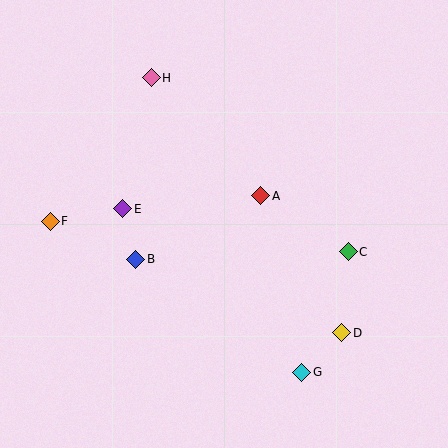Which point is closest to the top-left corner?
Point H is closest to the top-left corner.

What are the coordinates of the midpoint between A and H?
The midpoint between A and H is at (206, 137).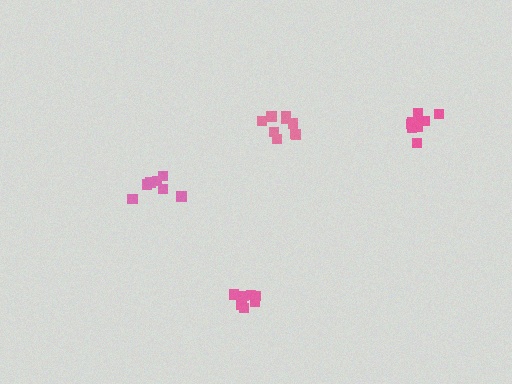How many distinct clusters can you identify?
There are 4 distinct clusters.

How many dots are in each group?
Group 1: 10 dots, Group 2: 7 dots, Group 3: 8 dots, Group 4: 9 dots (34 total).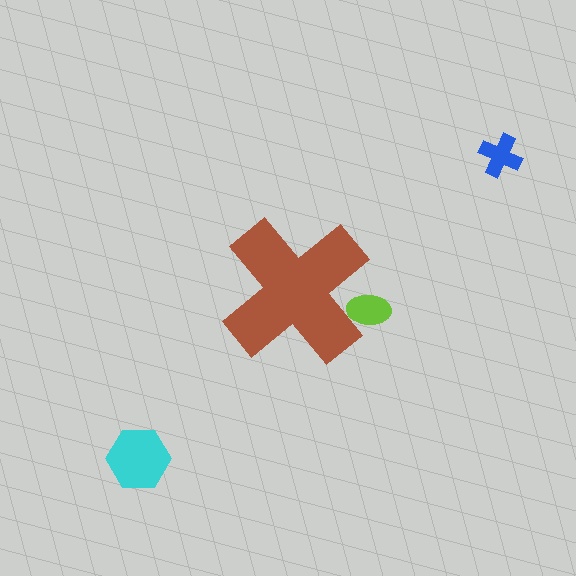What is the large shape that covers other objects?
A brown cross.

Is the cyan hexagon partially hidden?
No, the cyan hexagon is fully visible.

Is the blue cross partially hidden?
No, the blue cross is fully visible.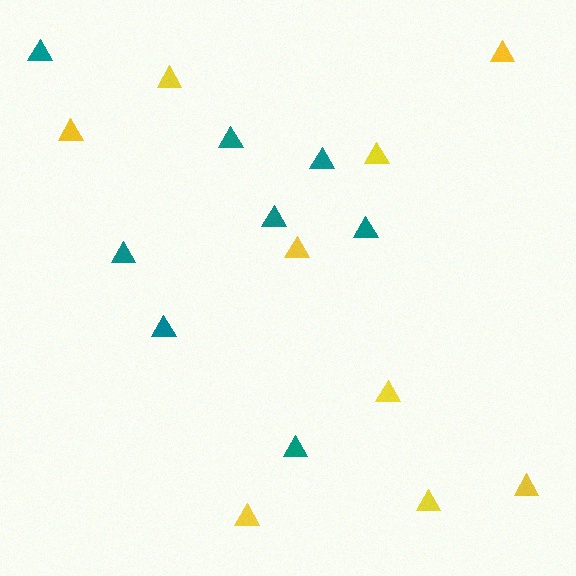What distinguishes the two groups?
There are 2 groups: one group of teal triangles (8) and one group of yellow triangles (9).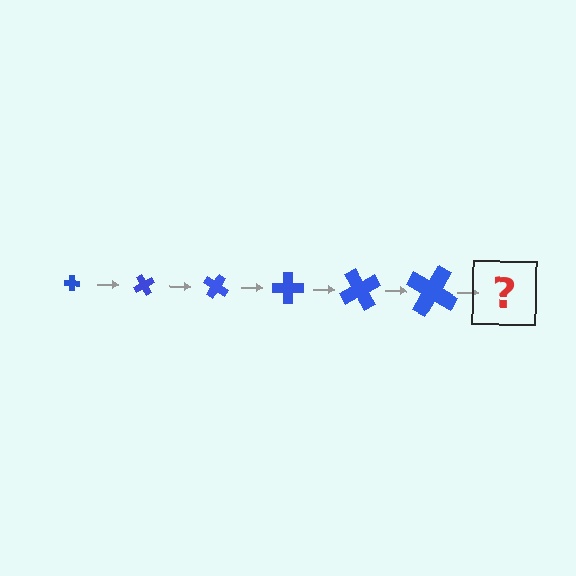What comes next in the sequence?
The next element should be a cross, larger than the previous one and rotated 360 degrees from the start.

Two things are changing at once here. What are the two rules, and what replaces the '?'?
The two rules are that the cross grows larger each step and it rotates 60 degrees each step. The '?' should be a cross, larger than the previous one and rotated 360 degrees from the start.